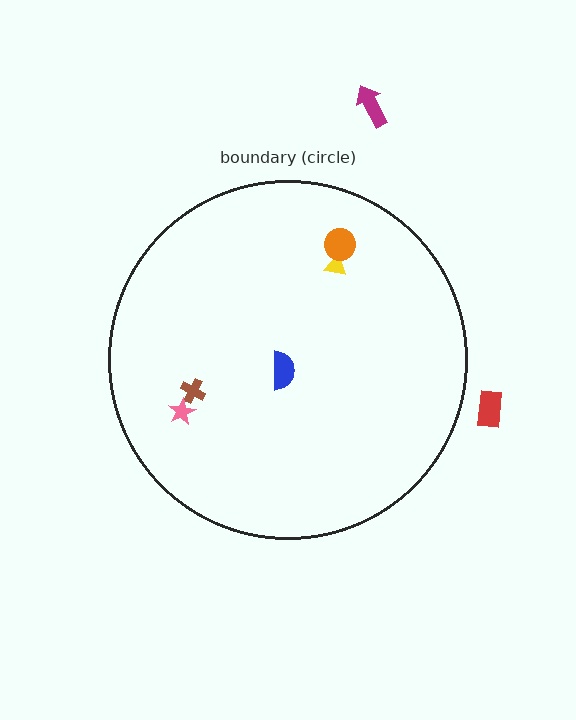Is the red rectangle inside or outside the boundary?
Outside.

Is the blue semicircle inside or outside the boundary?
Inside.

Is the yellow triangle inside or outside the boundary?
Inside.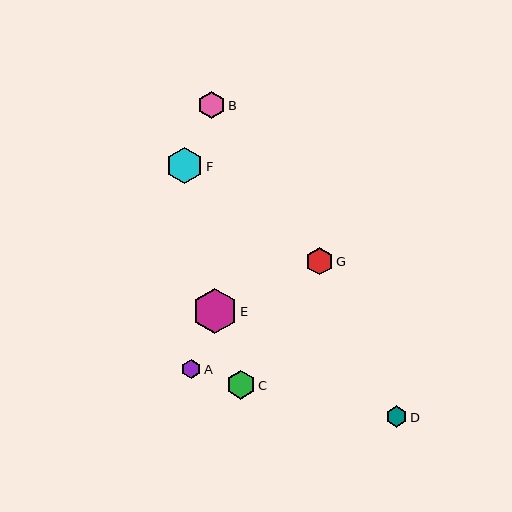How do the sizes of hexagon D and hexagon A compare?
Hexagon D and hexagon A are approximately the same size.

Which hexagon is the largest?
Hexagon E is the largest with a size of approximately 45 pixels.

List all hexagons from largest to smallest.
From largest to smallest: E, F, C, B, G, D, A.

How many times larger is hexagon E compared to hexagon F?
Hexagon E is approximately 1.2 times the size of hexagon F.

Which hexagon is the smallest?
Hexagon A is the smallest with a size of approximately 19 pixels.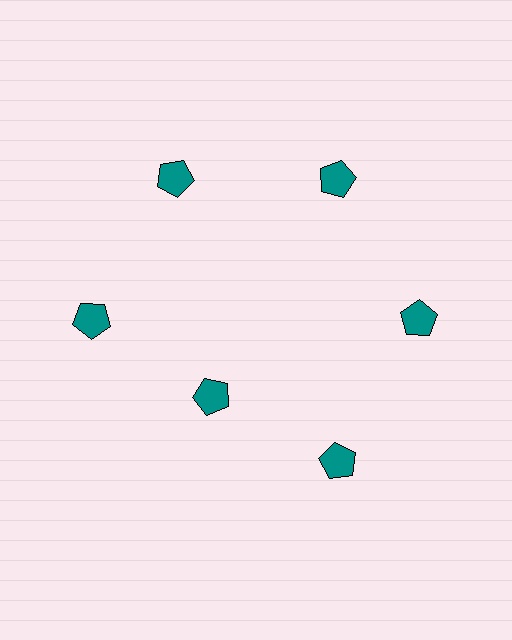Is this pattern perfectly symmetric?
No. The 6 teal pentagons are arranged in a ring, but one element near the 7 o'clock position is pulled inward toward the center, breaking the 6-fold rotational symmetry.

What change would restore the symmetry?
The symmetry would be restored by moving it outward, back onto the ring so that all 6 pentagons sit at equal angles and equal distance from the center.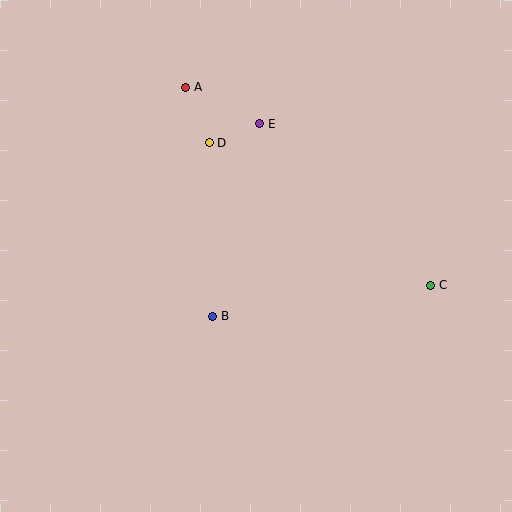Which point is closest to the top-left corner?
Point A is closest to the top-left corner.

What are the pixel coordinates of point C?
Point C is at (431, 285).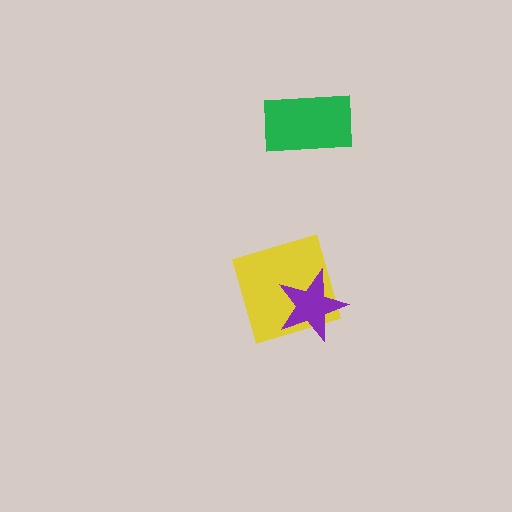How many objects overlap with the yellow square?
1 object overlaps with the yellow square.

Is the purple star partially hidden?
No, no other shape covers it.